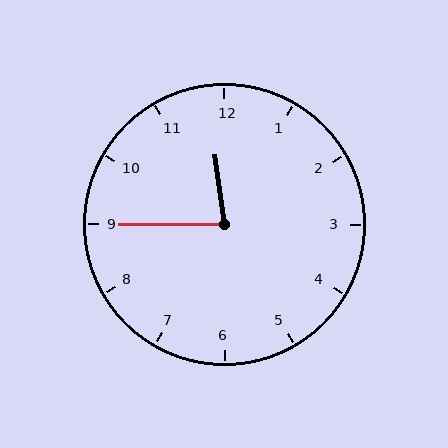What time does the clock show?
11:45.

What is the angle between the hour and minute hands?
Approximately 82 degrees.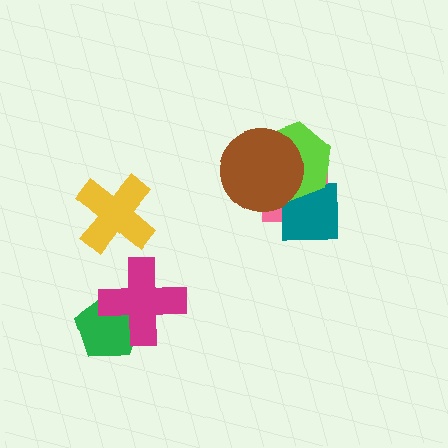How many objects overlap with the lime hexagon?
3 objects overlap with the lime hexagon.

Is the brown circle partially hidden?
No, no other shape covers it.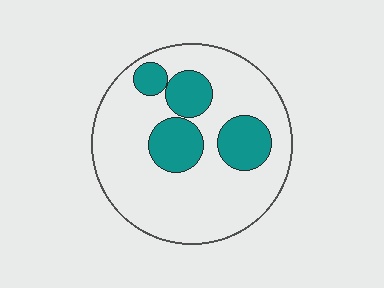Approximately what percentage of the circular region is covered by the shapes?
Approximately 25%.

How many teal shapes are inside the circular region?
4.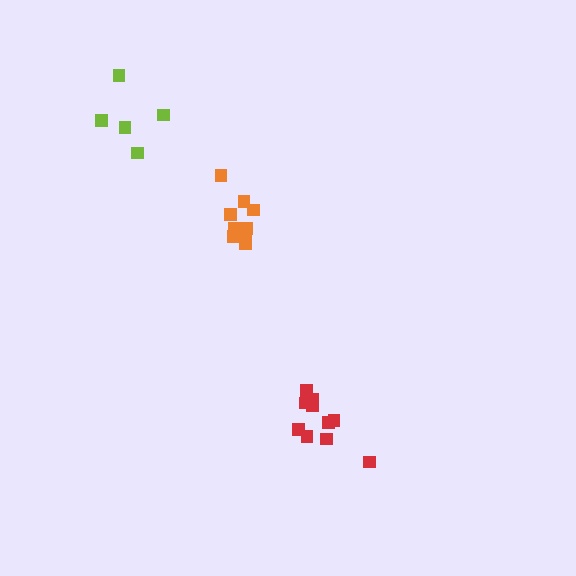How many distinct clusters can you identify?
There are 3 distinct clusters.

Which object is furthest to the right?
The red cluster is rightmost.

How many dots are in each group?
Group 1: 10 dots, Group 2: 5 dots, Group 3: 11 dots (26 total).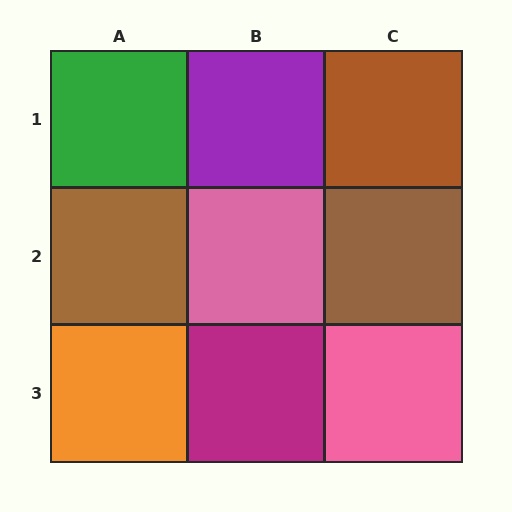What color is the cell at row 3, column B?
Magenta.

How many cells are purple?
1 cell is purple.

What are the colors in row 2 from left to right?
Brown, pink, brown.